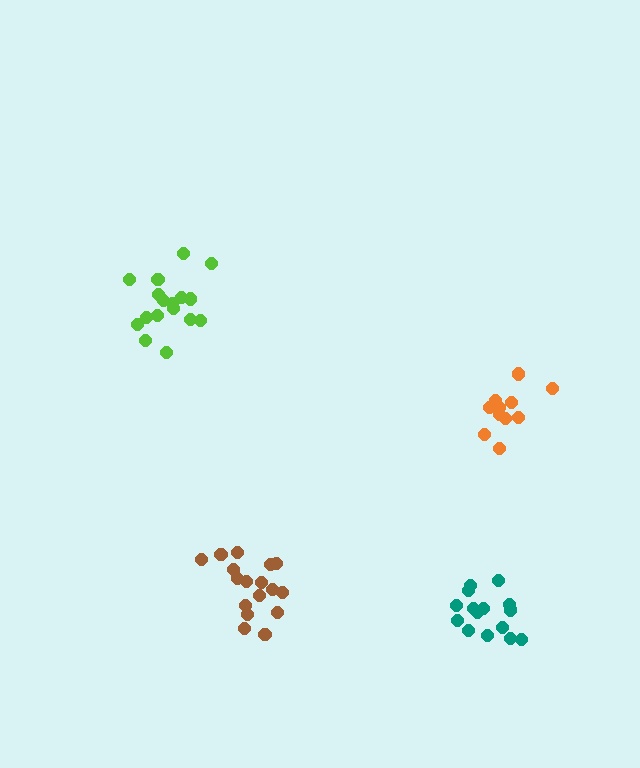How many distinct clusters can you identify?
There are 4 distinct clusters.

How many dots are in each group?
Group 1: 17 dots, Group 2: 12 dots, Group 3: 15 dots, Group 4: 17 dots (61 total).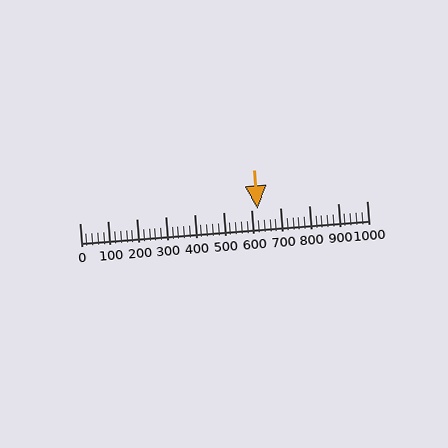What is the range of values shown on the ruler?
The ruler shows values from 0 to 1000.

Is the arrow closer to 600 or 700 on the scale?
The arrow is closer to 600.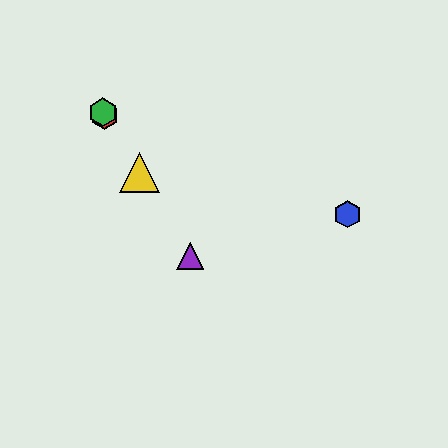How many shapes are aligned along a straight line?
4 shapes (the red hexagon, the green hexagon, the yellow triangle, the purple triangle) are aligned along a straight line.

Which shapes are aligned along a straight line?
The red hexagon, the green hexagon, the yellow triangle, the purple triangle are aligned along a straight line.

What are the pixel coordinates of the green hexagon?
The green hexagon is at (103, 112).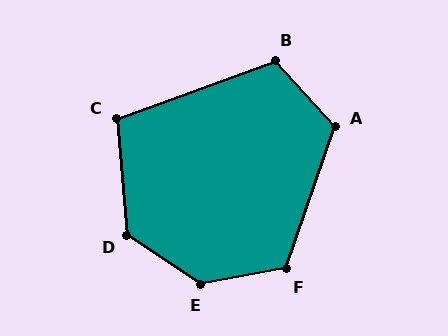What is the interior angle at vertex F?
Approximately 119 degrees (obtuse).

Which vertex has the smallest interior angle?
C, at approximately 105 degrees.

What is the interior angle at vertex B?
Approximately 113 degrees (obtuse).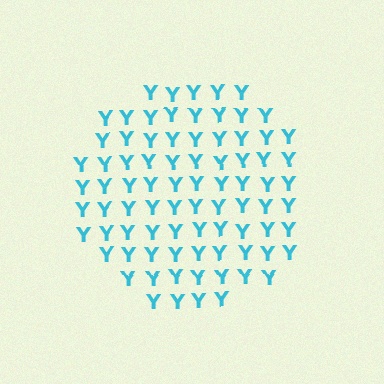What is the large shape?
The large shape is a circle.